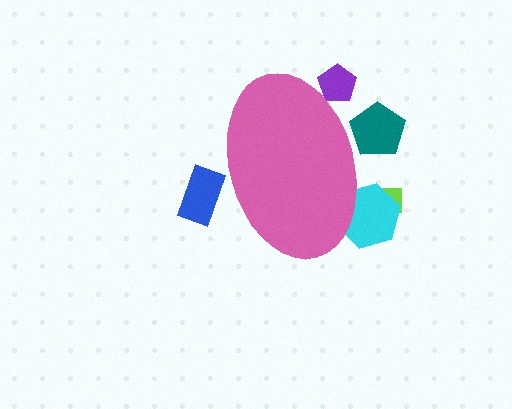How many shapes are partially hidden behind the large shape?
5 shapes are partially hidden.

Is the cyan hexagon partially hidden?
Yes, the cyan hexagon is partially hidden behind the pink ellipse.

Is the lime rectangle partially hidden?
Yes, the lime rectangle is partially hidden behind the pink ellipse.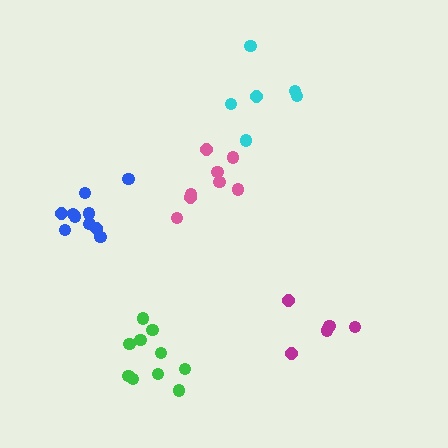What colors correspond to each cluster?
The clusters are colored: magenta, blue, cyan, pink, green.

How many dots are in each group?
Group 1: 5 dots, Group 2: 10 dots, Group 3: 6 dots, Group 4: 8 dots, Group 5: 10 dots (39 total).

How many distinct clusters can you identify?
There are 5 distinct clusters.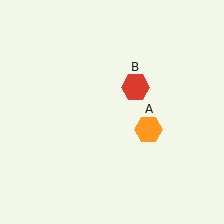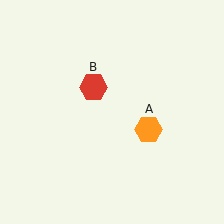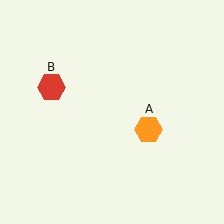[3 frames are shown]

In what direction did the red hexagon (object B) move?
The red hexagon (object B) moved left.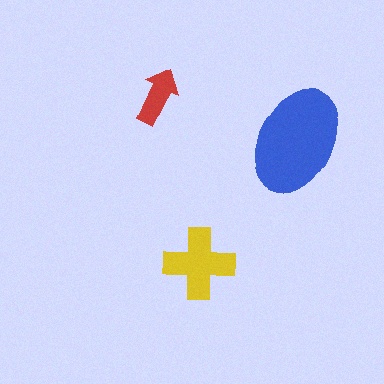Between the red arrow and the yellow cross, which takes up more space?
The yellow cross.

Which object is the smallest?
The red arrow.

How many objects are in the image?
There are 3 objects in the image.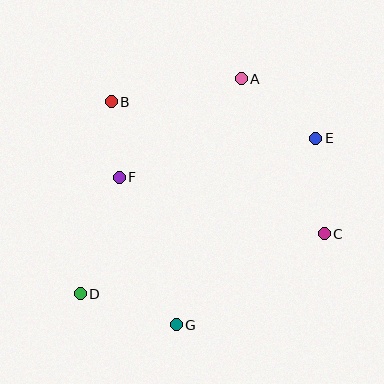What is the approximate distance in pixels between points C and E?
The distance between C and E is approximately 96 pixels.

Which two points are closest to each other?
Points B and F are closest to each other.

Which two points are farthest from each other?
Points D and E are farthest from each other.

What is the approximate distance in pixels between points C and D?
The distance between C and D is approximately 251 pixels.